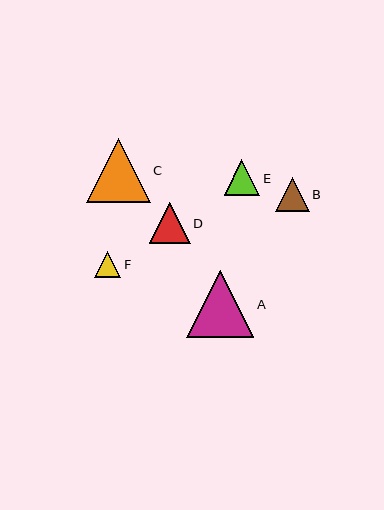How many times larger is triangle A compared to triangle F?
Triangle A is approximately 2.6 times the size of triangle F.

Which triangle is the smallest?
Triangle F is the smallest with a size of approximately 26 pixels.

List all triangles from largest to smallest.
From largest to smallest: A, C, D, E, B, F.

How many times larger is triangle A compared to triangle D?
Triangle A is approximately 1.6 times the size of triangle D.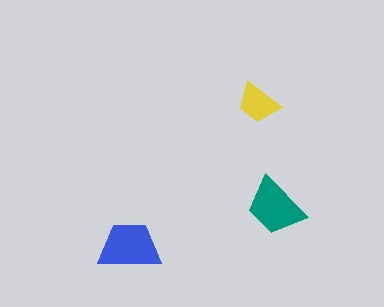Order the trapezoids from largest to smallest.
the blue one, the teal one, the yellow one.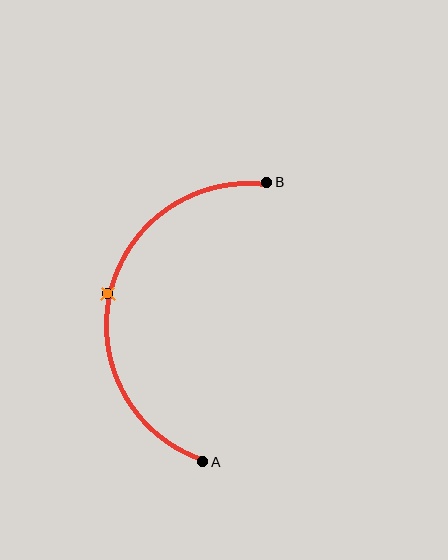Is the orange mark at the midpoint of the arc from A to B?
Yes. The orange mark lies on the arc at equal arc-length from both A and B — it is the arc midpoint.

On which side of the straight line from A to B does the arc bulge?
The arc bulges to the left of the straight line connecting A and B.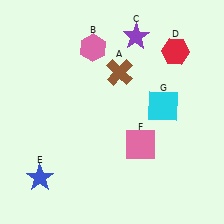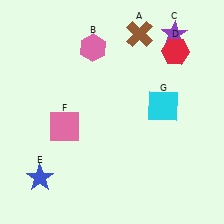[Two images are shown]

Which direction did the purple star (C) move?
The purple star (C) moved right.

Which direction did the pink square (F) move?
The pink square (F) moved left.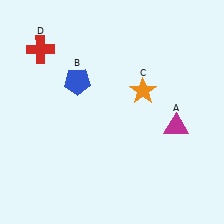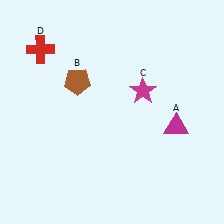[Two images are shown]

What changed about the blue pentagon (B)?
In Image 1, B is blue. In Image 2, it changed to brown.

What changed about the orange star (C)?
In Image 1, C is orange. In Image 2, it changed to magenta.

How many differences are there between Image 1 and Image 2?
There are 2 differences between the two images.